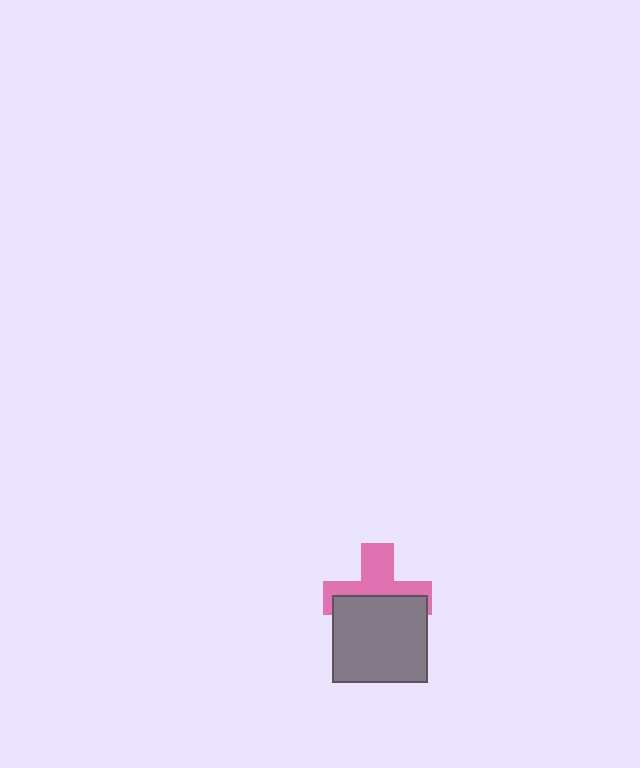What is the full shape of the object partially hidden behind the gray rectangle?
The partially hidden object is a pink cross.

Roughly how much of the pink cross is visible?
About half of it is visible (roughly 49%).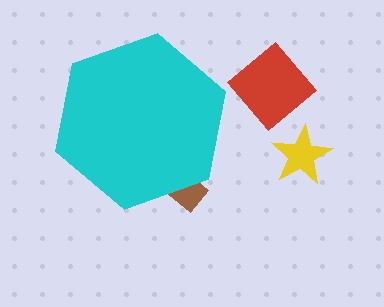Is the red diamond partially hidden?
No, the red diamond is fully visible.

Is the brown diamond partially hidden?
Yes, the brown diamond is partially hidden behind the cyan hexagon.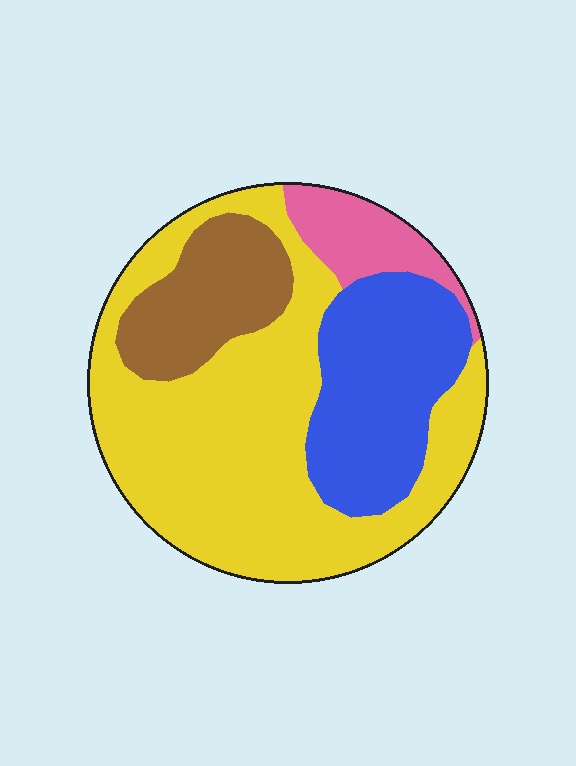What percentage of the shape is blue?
Blue covers 23% of the shape.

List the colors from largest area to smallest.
From largest to smallest: yellow, blue, brown, pink.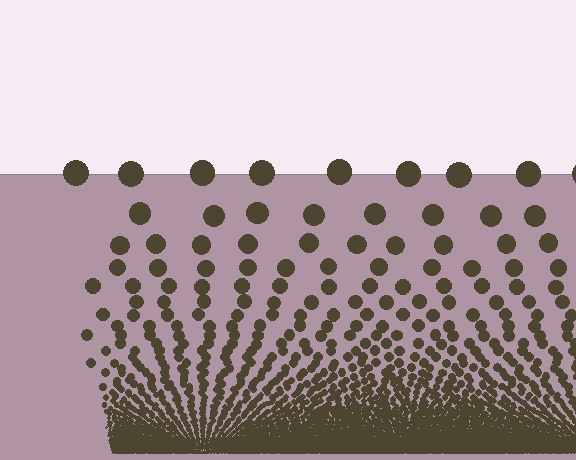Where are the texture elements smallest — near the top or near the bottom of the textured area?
Near the bottom.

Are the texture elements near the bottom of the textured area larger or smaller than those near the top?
Smaller. The gradient is inverted — elements near the bottom are smaller and denser.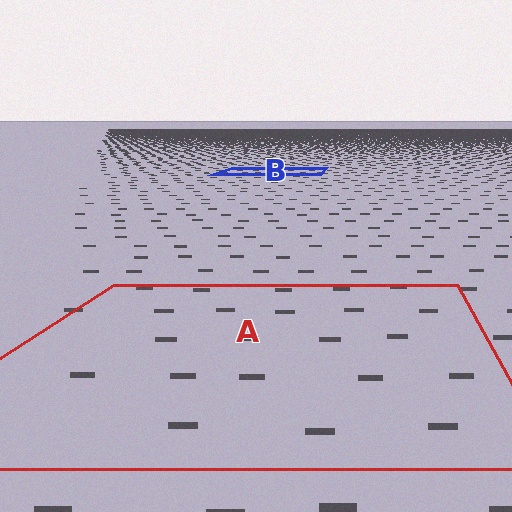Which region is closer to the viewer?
Region A is closer. The texture elements there are larger and more spread out.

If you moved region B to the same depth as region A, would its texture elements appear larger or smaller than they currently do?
They would appear larger. At a closer depth, the same texture elements are projected at a bigger on-screen size.